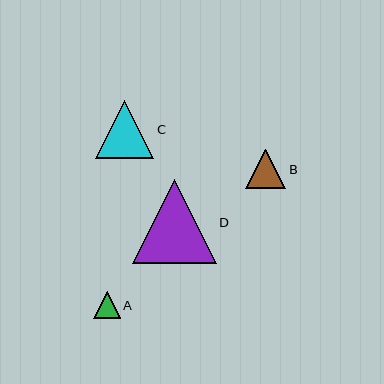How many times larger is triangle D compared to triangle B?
Triangle D is approximately 2.1 times the size of triangle B.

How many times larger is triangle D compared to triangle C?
Triangle D is approximately 1.5 times the size of triangle C.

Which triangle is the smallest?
Triangle A is the smallest with a size of approximately 27 pixels.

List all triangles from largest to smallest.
From largest to smallest: D, C, B, A.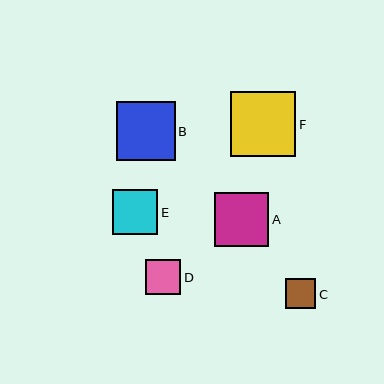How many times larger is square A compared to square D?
Square A is approximately 1.5 times the size of square D.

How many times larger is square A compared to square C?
Square A is approximately 1.8 times the size of square C.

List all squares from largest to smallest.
From largest to smallest: F, B, A, E, D, C.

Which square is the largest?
Square F is the largest with a size of approximately 65 pixels.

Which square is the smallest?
Square C is the smallest with a size of approximately 30 pixels.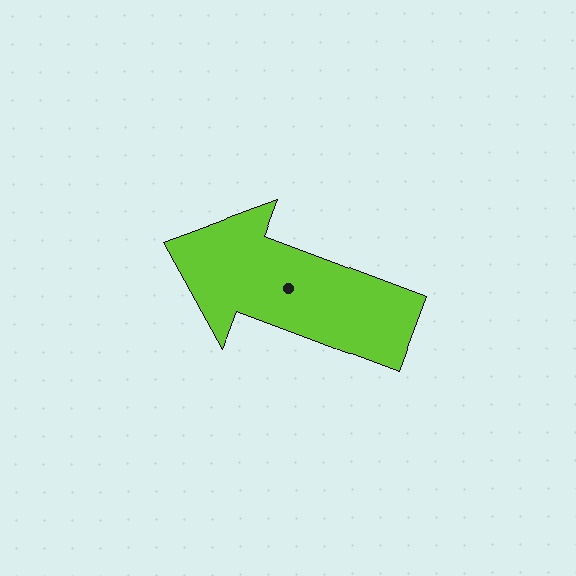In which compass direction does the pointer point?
West.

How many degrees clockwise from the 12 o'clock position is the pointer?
Approximately 291 degrees.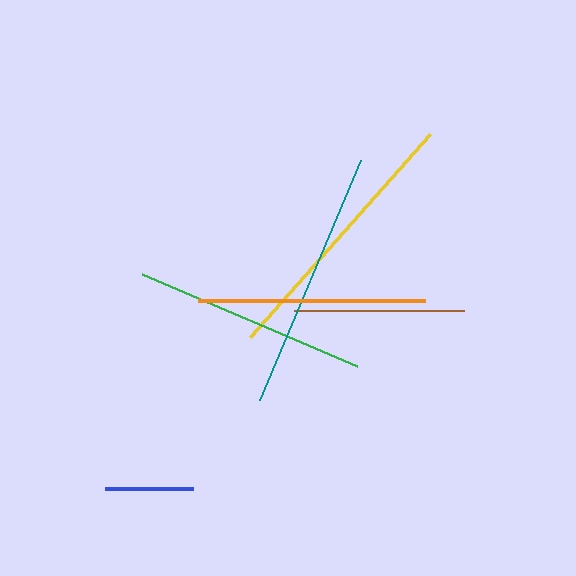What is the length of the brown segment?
The brown segment is approximately 170 pixels long.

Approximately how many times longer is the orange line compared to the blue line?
The orange line is approximately 2.6 times the length of the blue line.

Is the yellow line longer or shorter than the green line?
The yellow line is longer than the green line.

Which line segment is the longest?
The yellow line is the longest at approximately 272 pixels.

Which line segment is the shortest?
The blue line is the shortest at approximately 88 pixels.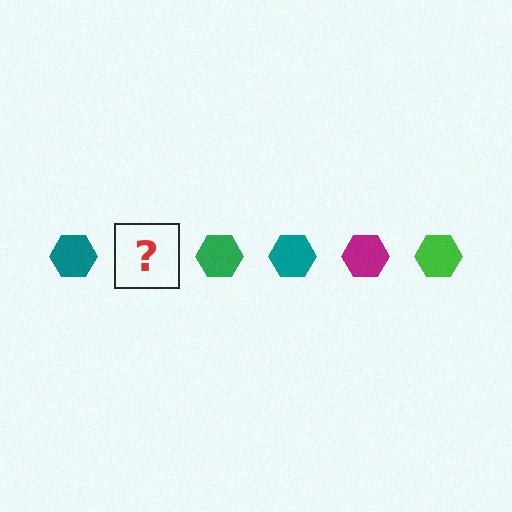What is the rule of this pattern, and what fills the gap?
The rule is that the pattern cycles through teal, magenta, green hexagons. The gap should be filled with a magenta hexagon.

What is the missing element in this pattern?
The missing element is a magenta hexagon.